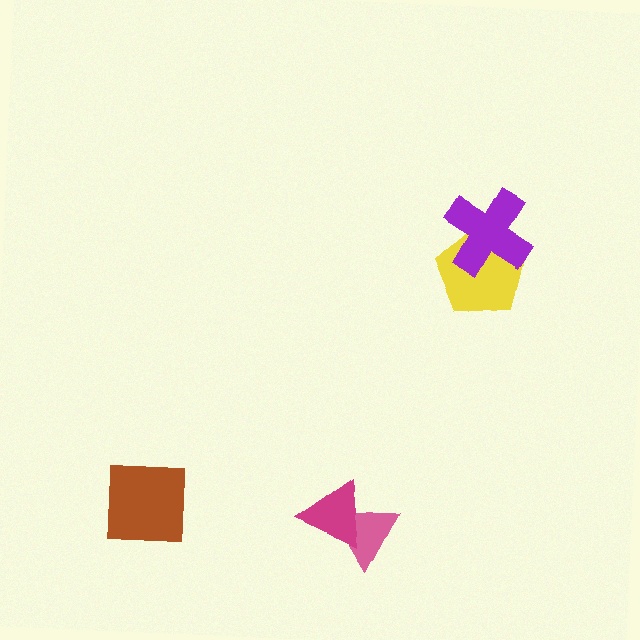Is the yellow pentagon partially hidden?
Yes, it is partially covered by another shape.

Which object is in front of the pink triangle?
The magenta triangle is in front of the pink triangle.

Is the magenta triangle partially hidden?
No, no other shape covers it.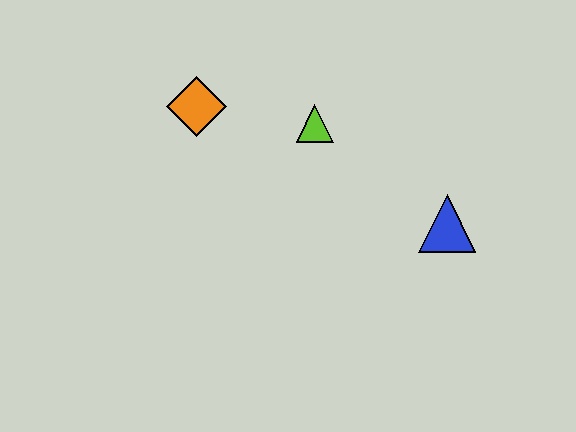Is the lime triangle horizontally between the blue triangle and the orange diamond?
Yes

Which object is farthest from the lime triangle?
The blue triangle is farthest from the lime triangle.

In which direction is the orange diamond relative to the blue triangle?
The orange diamond is to the left of the blue triangle.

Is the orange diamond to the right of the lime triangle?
No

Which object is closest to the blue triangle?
The lime triangle is closest to the blue triangle.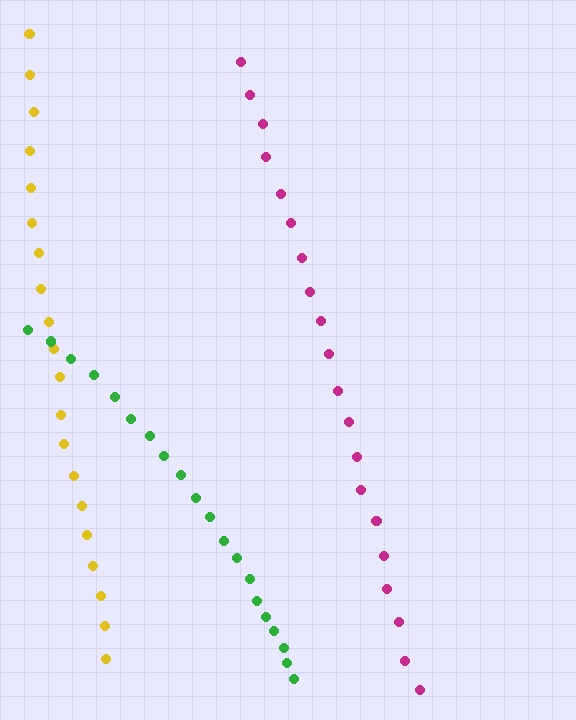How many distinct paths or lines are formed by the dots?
There are 3 distinct paths.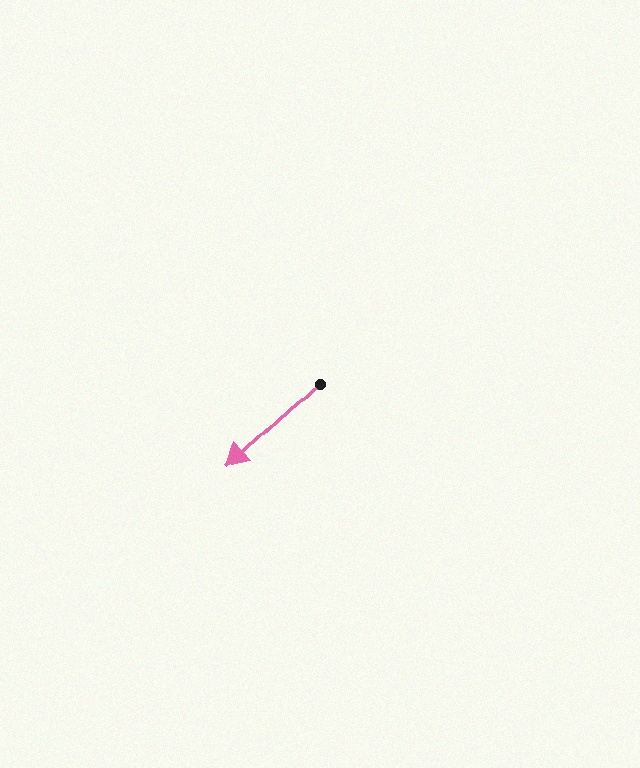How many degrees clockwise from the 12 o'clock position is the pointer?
Approximately 228 degrees.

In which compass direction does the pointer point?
Southwest.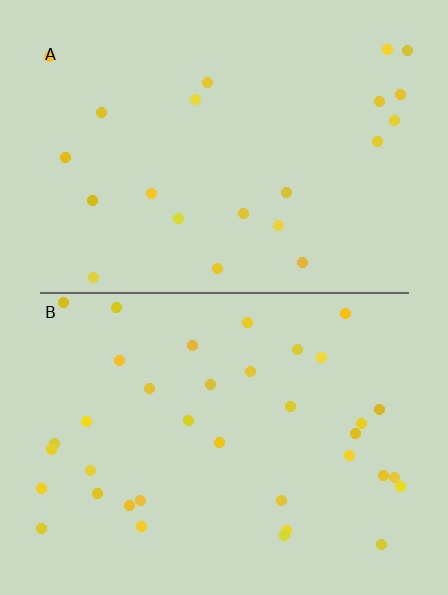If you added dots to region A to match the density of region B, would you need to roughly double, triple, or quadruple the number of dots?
Approximately double.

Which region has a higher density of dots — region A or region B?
B (the bottom).